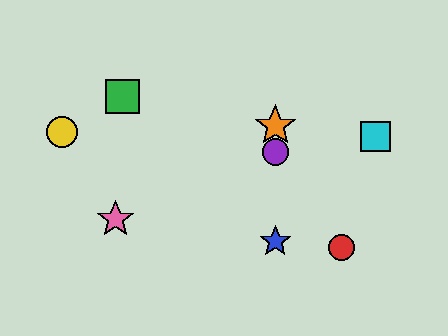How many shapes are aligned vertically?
3 shapes (the blue star, the purple circle, the orange star) are aligned vertically.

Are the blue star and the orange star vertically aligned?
Yes, both are at x≈275.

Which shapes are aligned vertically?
The blue star, the purple circle, the orange star are aligned vertically.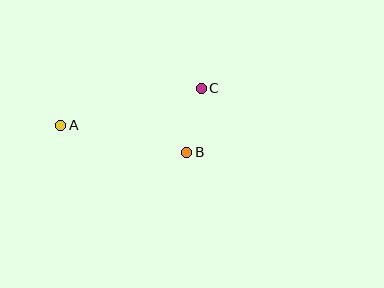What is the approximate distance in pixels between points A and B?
The distance between A and B is approximately 129 pixels.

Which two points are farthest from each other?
Points A and C are farthest from each other.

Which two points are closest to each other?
Points B and C are closest to each other.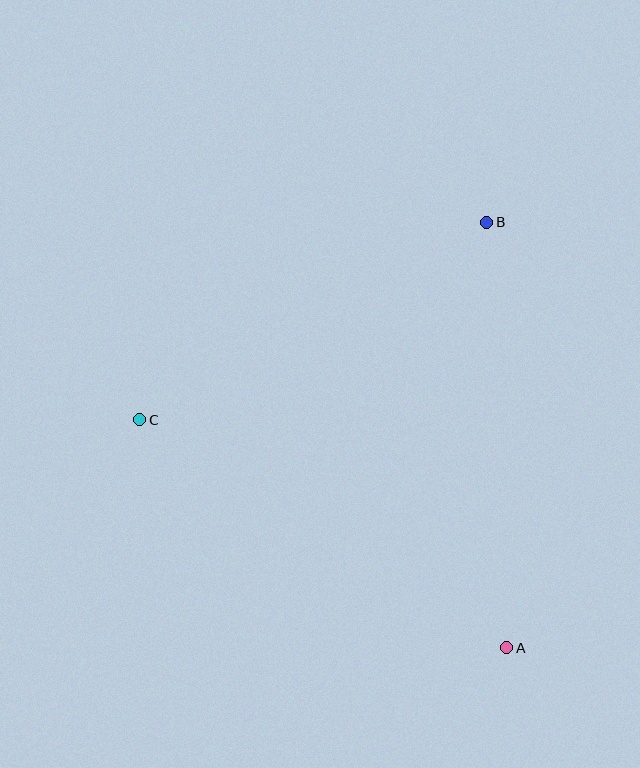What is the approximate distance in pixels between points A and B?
The distance between A and B is approximately 426 pixels.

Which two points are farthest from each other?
Points A and C are farthest from each other.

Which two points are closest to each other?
Points B and C are closest to each other.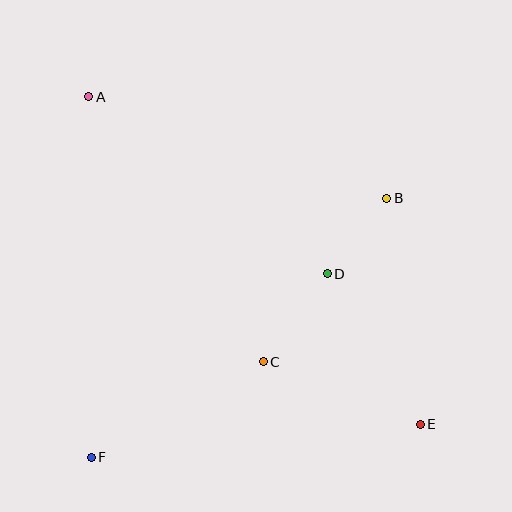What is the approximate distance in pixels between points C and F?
The distance between C and F is approximately 197 pixels.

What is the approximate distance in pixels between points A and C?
The distance between A and C is approximately 317 pixels.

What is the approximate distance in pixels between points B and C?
The distance between B and C is approximately 205 pixels.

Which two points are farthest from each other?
Points A and E are farthest from each other.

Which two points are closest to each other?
Points B and D are closest to each other.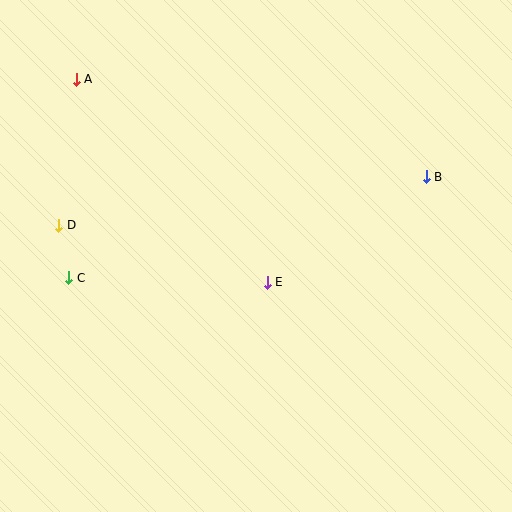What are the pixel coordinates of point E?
Point E is at (267, 282).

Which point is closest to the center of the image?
Point E at (267, 282) is closest to the center.